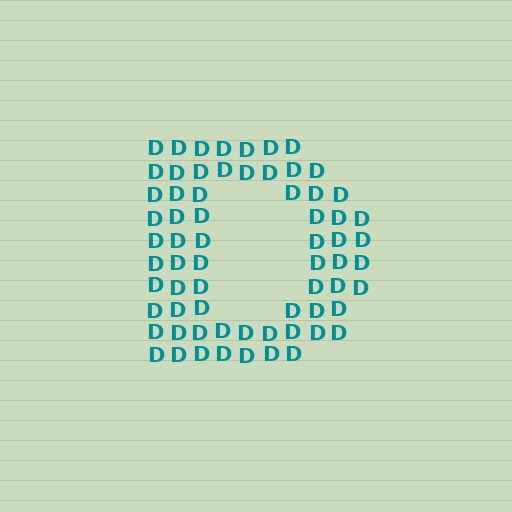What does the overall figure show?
The overall figure shows the letter D.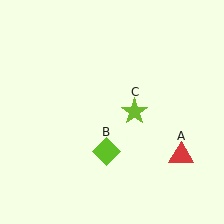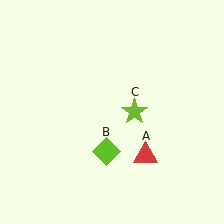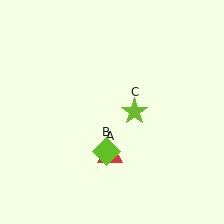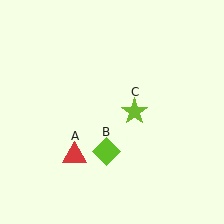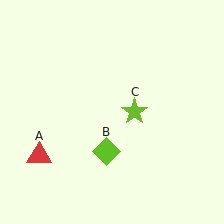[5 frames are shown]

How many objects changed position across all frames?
1 object changed position: red triangle (object A).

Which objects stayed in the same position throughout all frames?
Lime diamond (object B) and lime star (object C) remained stationary.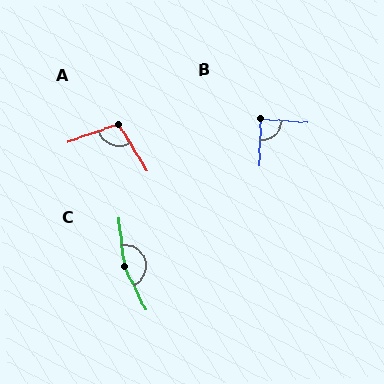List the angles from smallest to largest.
B (88°), A (102°), C (160°).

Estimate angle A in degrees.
Approximately 102 degrees.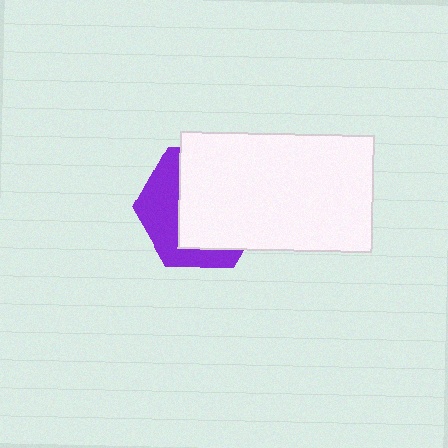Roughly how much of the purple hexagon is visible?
A small part of it is visible (roughly 37%).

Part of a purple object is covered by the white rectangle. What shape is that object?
It is a hexagon.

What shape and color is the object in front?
The object in front is a white rectangle.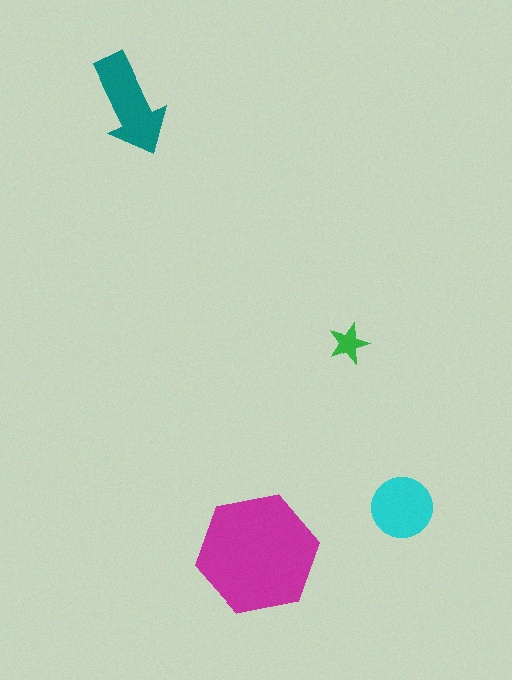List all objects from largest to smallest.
The magenta hexagon, the teal arrow, the cyan circle, the green star.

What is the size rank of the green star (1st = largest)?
4th.